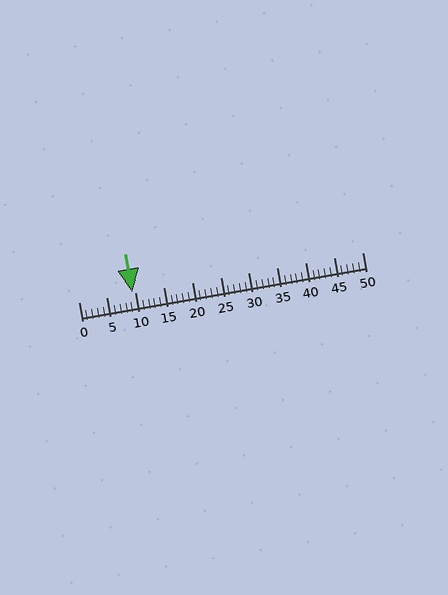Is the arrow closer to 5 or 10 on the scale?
The arrow is closer to 10.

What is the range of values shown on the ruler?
The ruler shows values from 0 to 50.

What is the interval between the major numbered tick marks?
The major tick marks are spaced 5 units apart.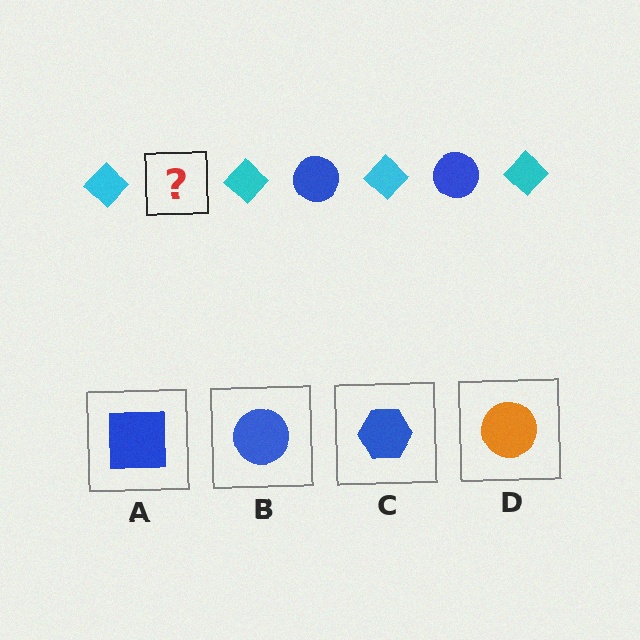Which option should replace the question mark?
Option B.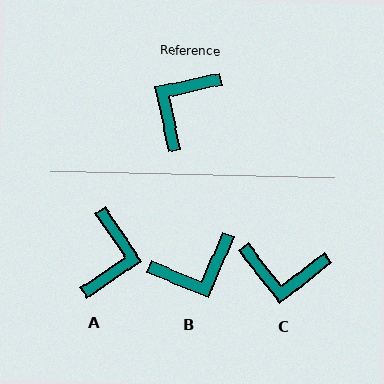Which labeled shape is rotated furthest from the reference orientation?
A, about 158 degrees away.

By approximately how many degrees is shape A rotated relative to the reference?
Approximately 158 degrees clockwise.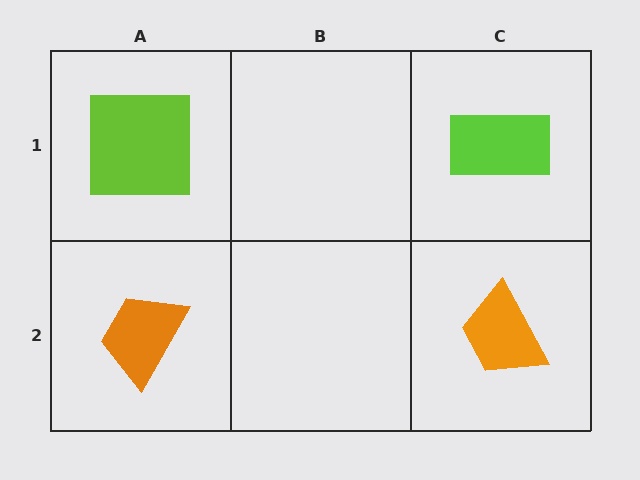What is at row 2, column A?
An orange trapezoid.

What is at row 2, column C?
An orange trapezoid.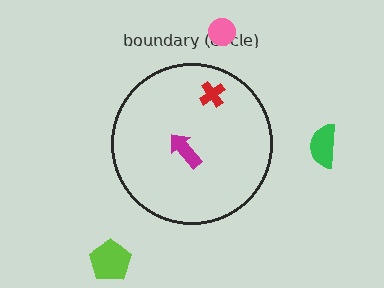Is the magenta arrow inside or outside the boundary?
Inside.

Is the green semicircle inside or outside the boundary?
Outside.